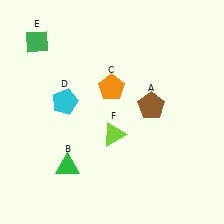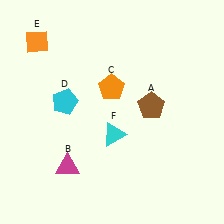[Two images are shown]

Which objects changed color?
B changed from green to magenta. E changed from green to orange. F changed from lime to cyan.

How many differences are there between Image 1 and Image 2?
There are 3 differences between the two images.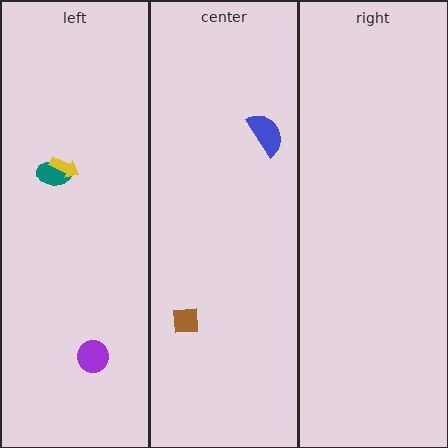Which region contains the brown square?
The center region.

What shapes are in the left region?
The teal ellipse, the yellow arrow, the purple circle.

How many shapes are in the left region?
3.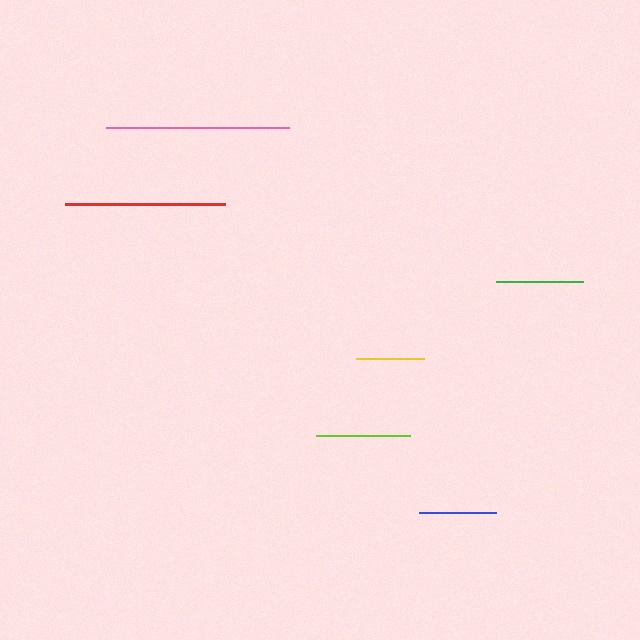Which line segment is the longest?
The pink line is the longest at approximately 183 pixels.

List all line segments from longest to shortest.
From longest to shortest: pink, red, lime, green, blue, yellow.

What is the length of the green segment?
The green segment is approximately 87 pixels long.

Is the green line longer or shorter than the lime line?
The lime line is longer than the green line.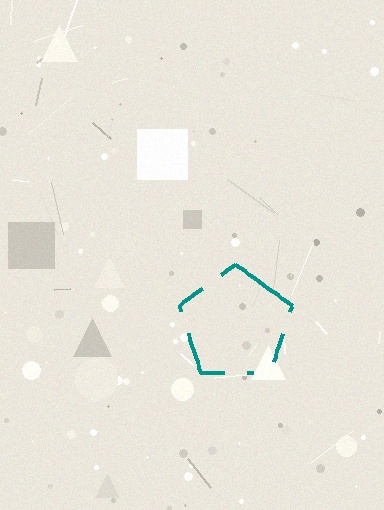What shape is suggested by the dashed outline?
The dashed outline suggests a pentagon.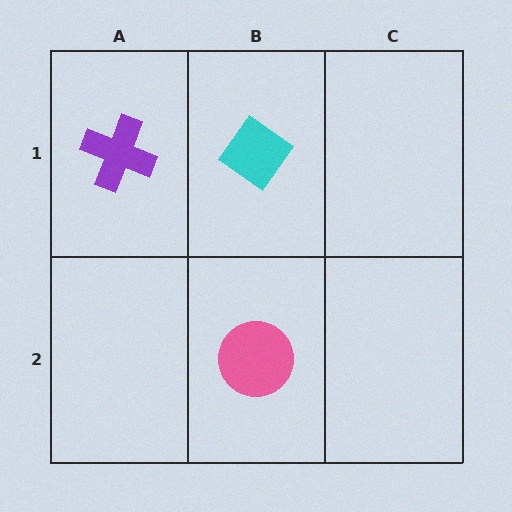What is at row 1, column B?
A cyan diamond.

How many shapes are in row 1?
2 shapes.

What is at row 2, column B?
A pink circle.